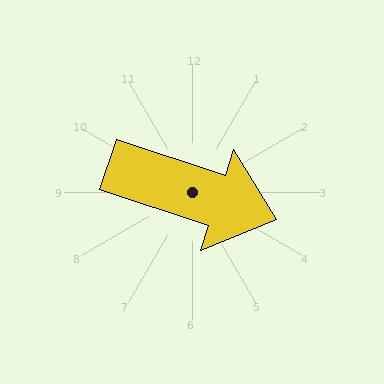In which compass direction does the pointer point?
East.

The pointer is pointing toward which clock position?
Roughly 4 o'clock.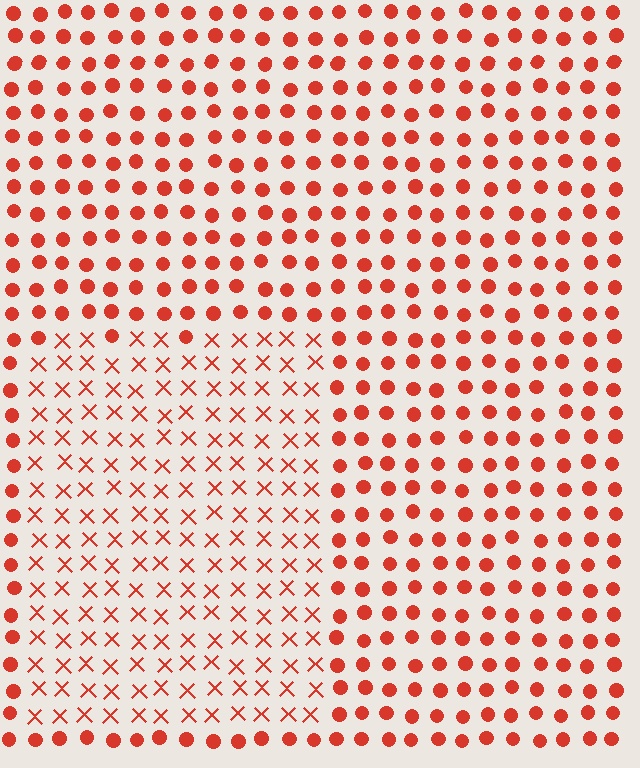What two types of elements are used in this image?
The image uses X marks inside the rectangle region and circles outside it.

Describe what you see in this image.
The image is filled with small red elements arranged in a uniform grid. A rectangle-shaped region contains X marks, while the surrounding area contains circles. The boundary is defined purely by the change in element shape.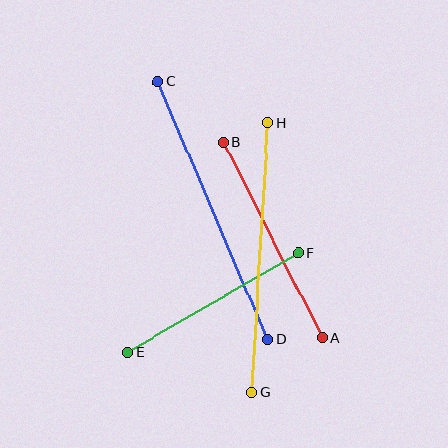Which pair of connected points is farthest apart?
Points C and D are farthest apart.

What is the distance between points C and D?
The distance is approximately 280 pixels.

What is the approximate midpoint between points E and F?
The midpoint is at approximately (213, 302) pixels.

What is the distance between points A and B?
The distance is approximately 219 pixels.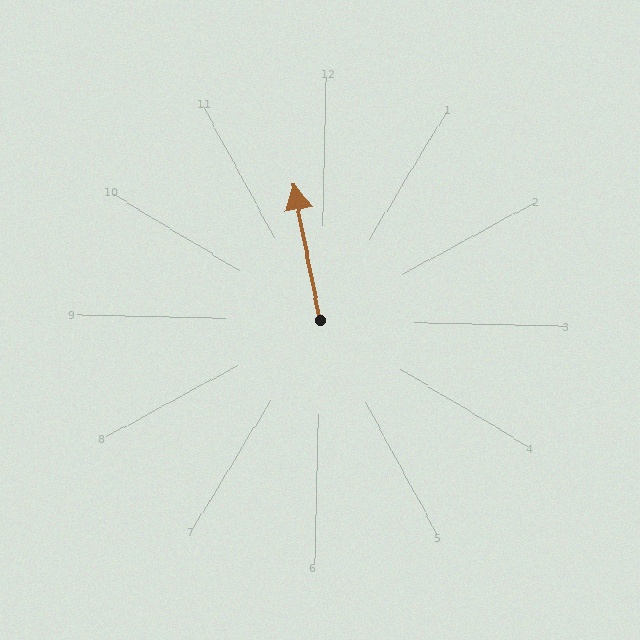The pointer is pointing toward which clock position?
Roughly 12 o'clock.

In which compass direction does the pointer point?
North.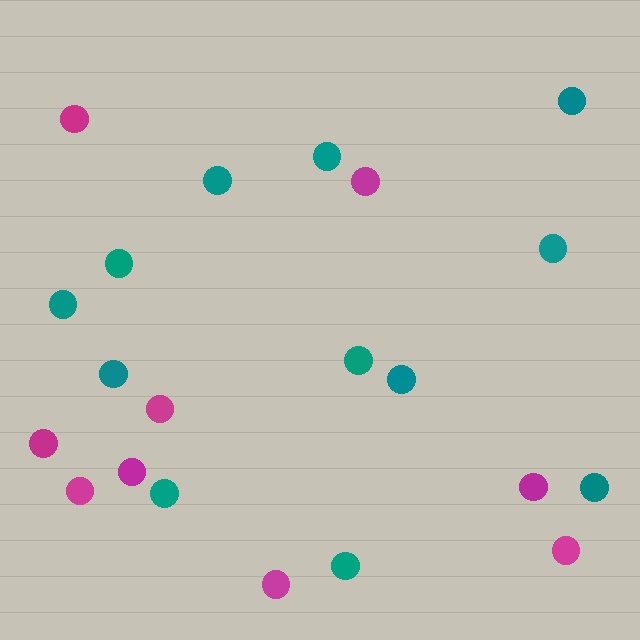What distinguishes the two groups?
There are 2 groups: one group of magenta circles (9) and one group of teal circles (12).